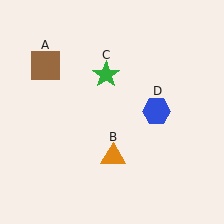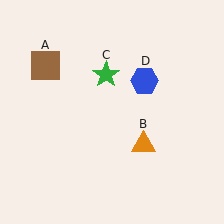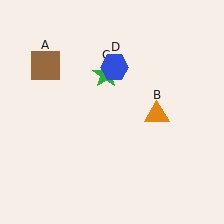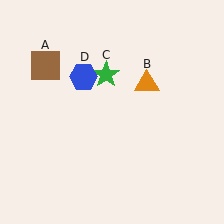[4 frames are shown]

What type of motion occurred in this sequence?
The orange triangle (object B), blue hexagon (object D) rotated counterclockwise around the center of the scene.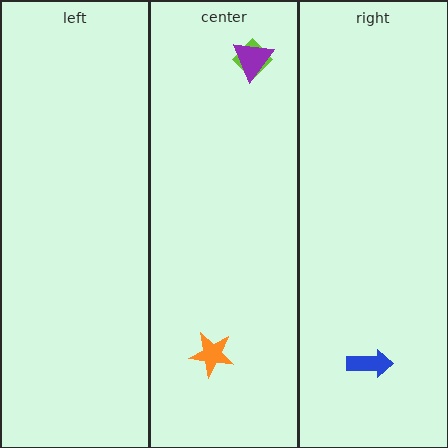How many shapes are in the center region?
3.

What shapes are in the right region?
The blue arrow.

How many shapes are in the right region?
1.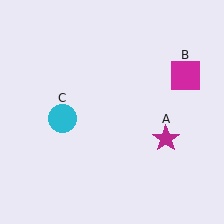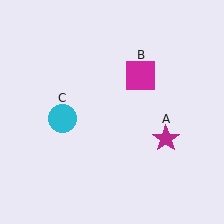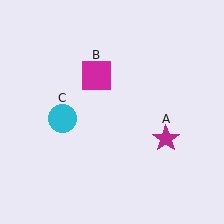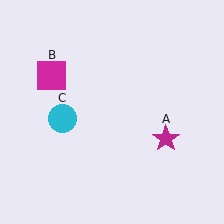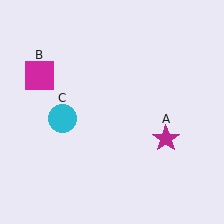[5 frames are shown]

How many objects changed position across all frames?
1 object changed position: magenta square (object B).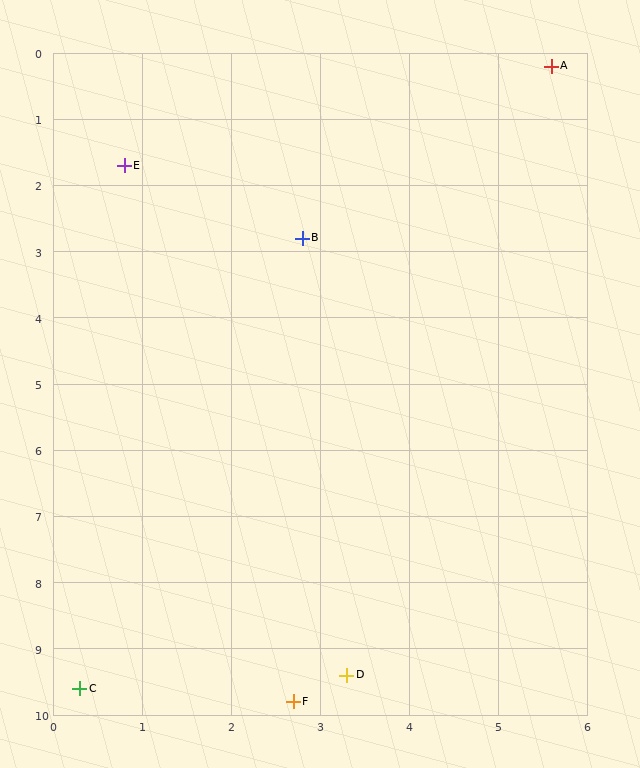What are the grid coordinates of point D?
Point D is at approximately (3.3, 9.4).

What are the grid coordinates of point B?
Point B is at approximately (2.8, 2.8).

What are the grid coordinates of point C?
Point C is at approximately (0.3, 9.6).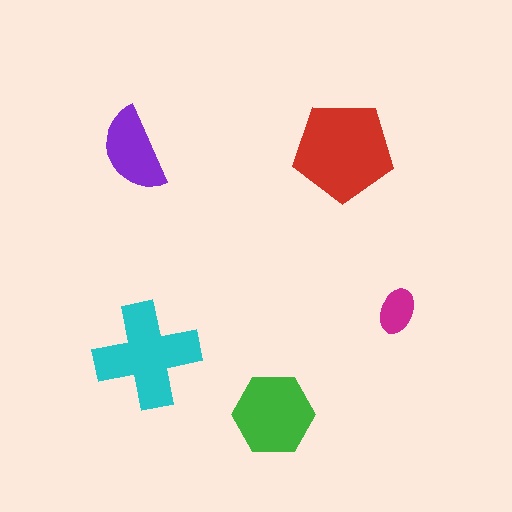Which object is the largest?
The red pentagon.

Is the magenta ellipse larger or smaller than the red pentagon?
Smaller.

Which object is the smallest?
The magenta ellipse.